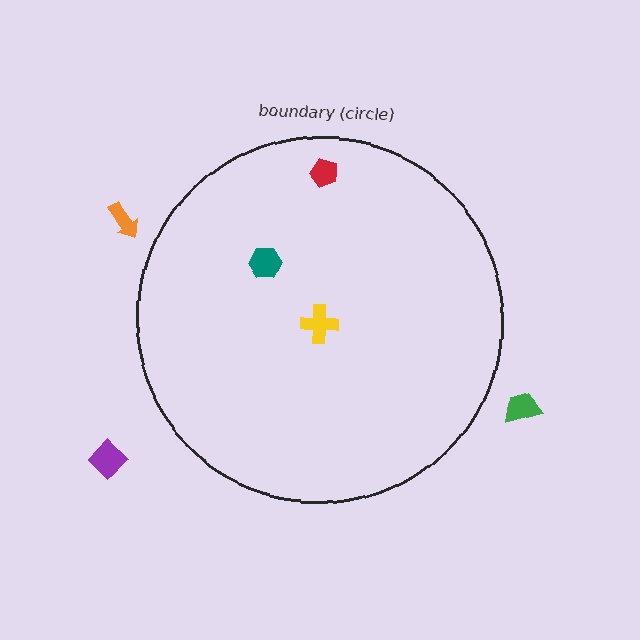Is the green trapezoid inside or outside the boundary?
Outside.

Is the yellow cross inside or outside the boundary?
Inside.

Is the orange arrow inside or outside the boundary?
Outside.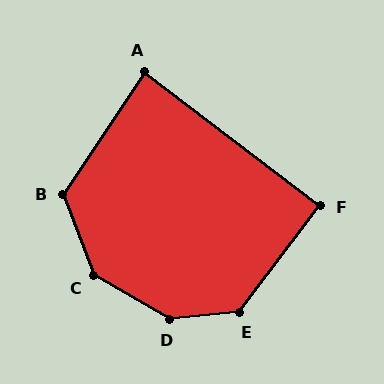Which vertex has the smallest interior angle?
A, at approximately 86 degrees.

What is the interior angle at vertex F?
Approximately 90 degrees (approximately right).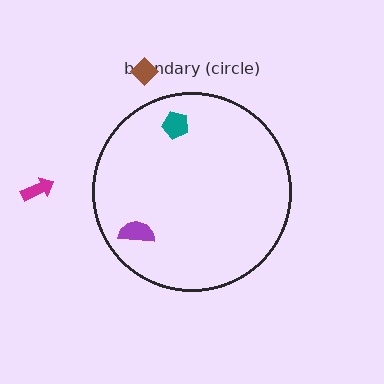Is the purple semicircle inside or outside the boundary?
Inside.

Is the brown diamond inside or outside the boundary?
Outside.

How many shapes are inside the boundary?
2 inside, 2 outside.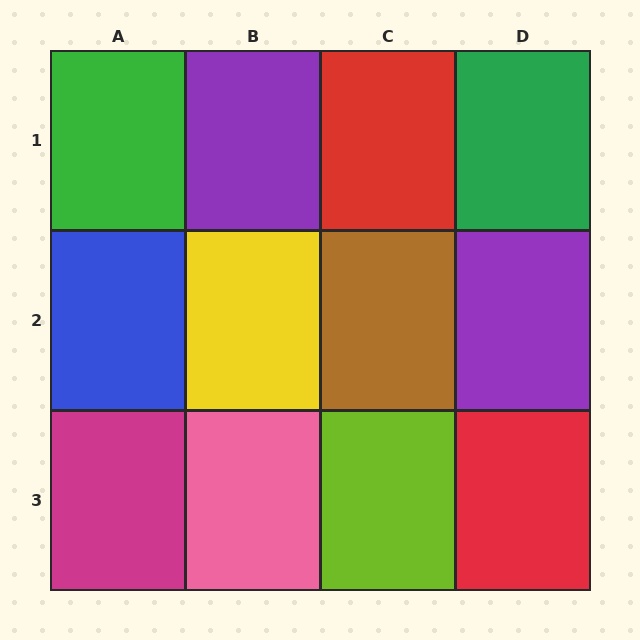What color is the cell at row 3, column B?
Pink.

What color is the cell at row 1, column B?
Purple.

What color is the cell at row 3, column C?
Lime.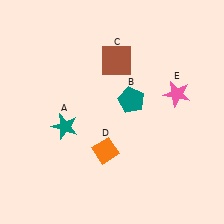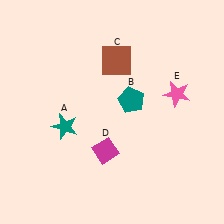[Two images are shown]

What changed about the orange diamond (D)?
In Image 1, D is orange. In Image 2, it changed to magenta.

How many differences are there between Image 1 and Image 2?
There is 1 difference between the two images.